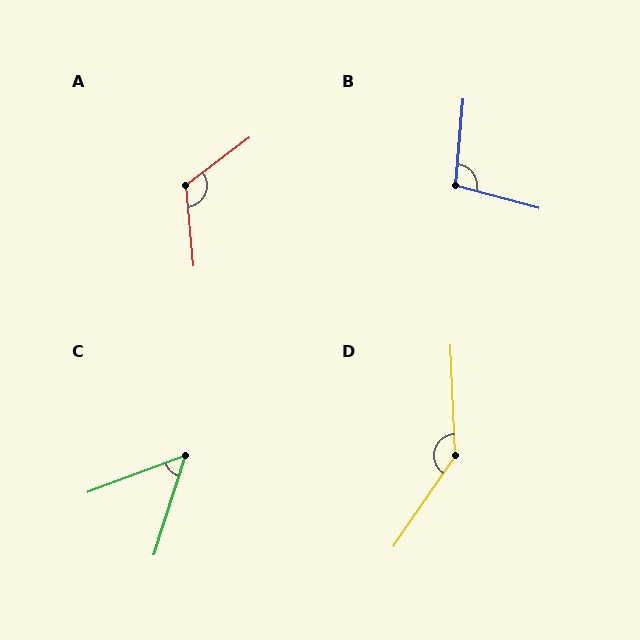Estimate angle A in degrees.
Approximately 122 degrees.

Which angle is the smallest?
C, at approximately 52 degrees.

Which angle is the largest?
D, at approximately 143 degrees.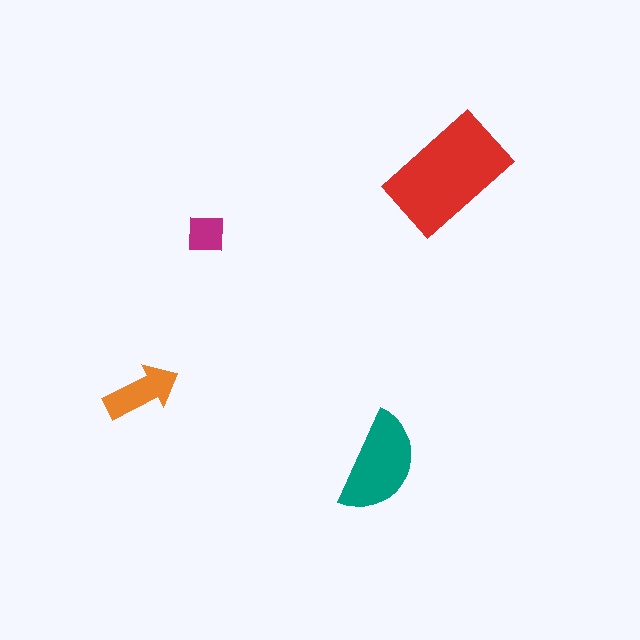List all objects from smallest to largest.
The magenta square, the orange arrow, the teal semicircle, the red rectangle.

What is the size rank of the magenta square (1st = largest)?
4th.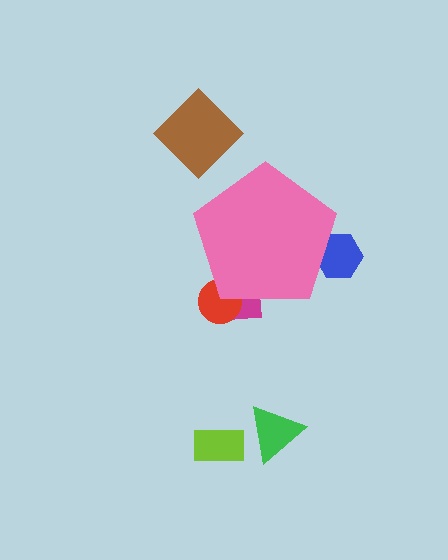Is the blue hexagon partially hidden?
Yes, the blue hexagon is partially hidden behind the pink pentagon.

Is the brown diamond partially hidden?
No, the brown diamond is fully visible.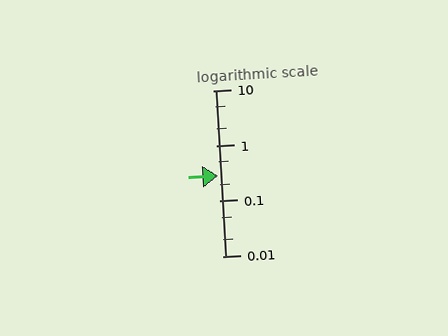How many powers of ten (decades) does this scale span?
The scale spans 3 decades, from 0.01 to 10.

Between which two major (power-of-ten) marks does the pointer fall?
The pointer is between 0.1 and 1.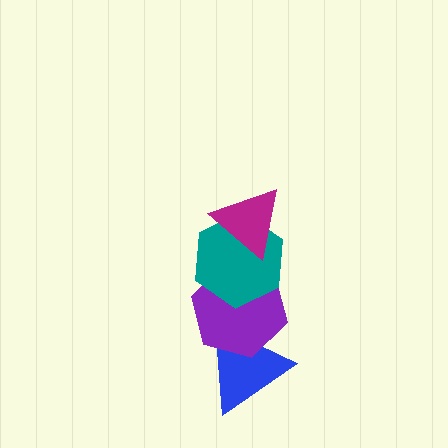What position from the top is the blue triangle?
The blue triangle is 4th from the top.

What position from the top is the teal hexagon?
The teal hexagon is 2nd from the top.